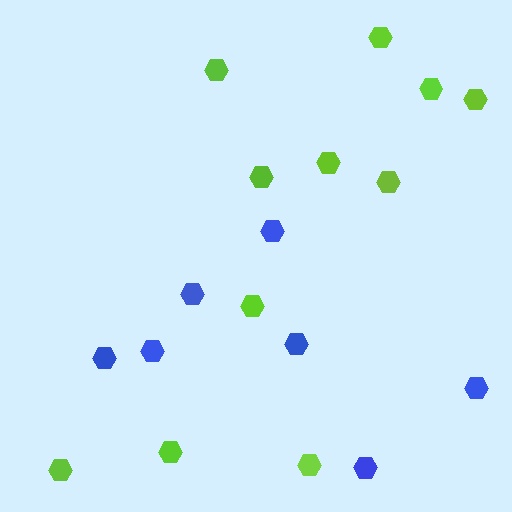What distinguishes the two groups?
There are 2 groups: one group of lime hexagons (11) and one group of blue hexagons (7).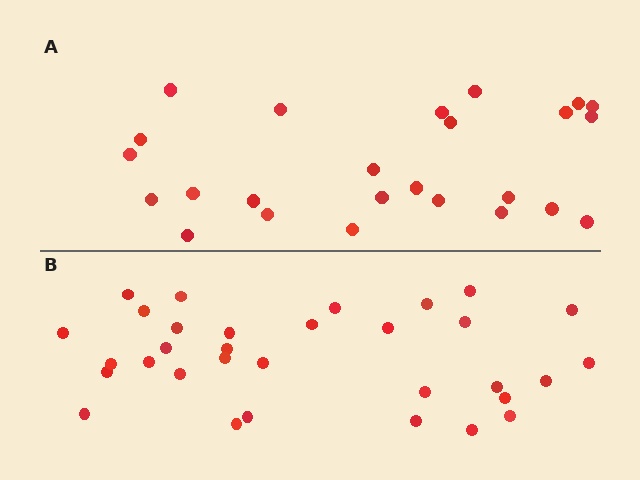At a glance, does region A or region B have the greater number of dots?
Region B (the bottom region) has more dots.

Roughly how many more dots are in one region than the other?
Region B has roughly 8 or so more dots than region A.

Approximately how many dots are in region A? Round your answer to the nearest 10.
About 20 dots. (The exact count is 25, which rounds to 20.)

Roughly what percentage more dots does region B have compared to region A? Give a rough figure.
About 30% more.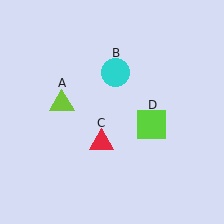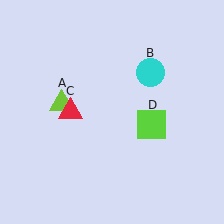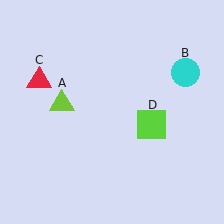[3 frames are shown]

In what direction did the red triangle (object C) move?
The red triangle (object C) moved up and to the left.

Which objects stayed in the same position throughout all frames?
Lime triangle (object A) and lime square (object D) remained stationary.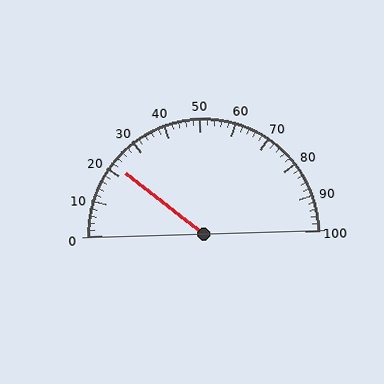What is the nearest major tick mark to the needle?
The nearest major tick mark is 20.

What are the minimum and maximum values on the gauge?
The gauge ranges from 0 to 100.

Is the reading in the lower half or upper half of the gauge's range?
The reading is in the lower half of the range (0 to 100).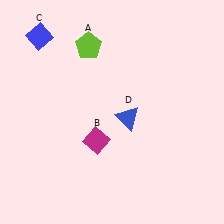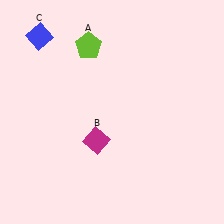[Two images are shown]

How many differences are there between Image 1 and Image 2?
There is 1 difference between the two images.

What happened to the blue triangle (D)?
The blue triangle (D) was removed in Image 2. It was in the bottom-right area of Image 1.